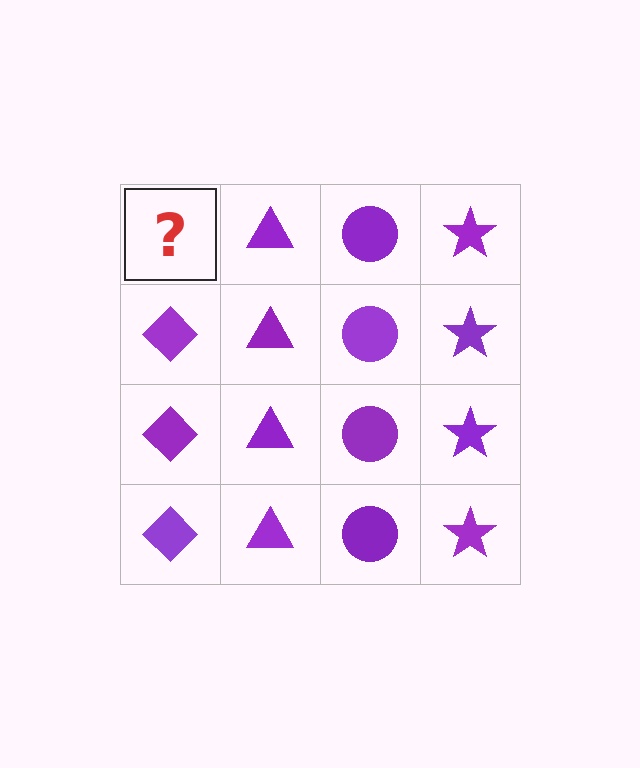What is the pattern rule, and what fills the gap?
The rule is that each column has a consistent shape. The gap should be filled with a purple diamond.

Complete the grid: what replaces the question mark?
The question mark should be replaced with a purple diamond.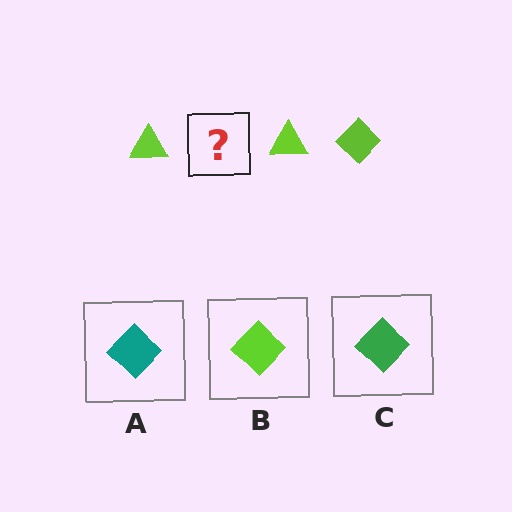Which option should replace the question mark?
Option B.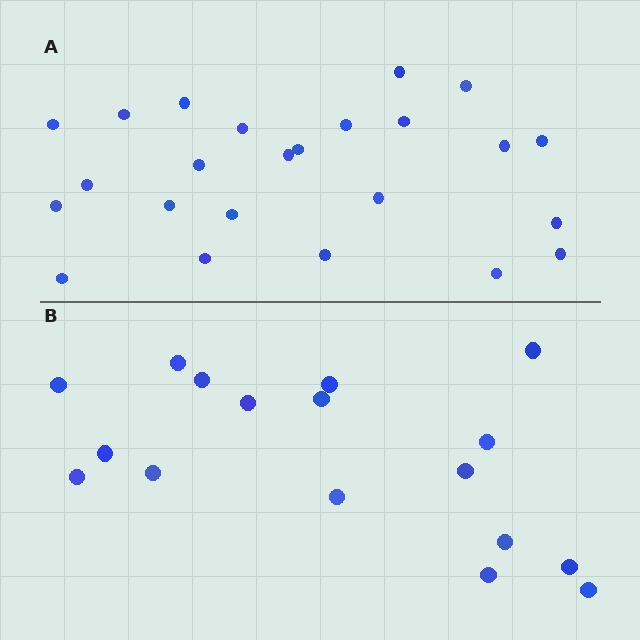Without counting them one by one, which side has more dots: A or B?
Region A (the top region) has more dots.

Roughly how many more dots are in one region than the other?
Region A has roughly 8 or so more dots than region B.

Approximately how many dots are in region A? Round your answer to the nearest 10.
About 20 dots. (The exact count is 24, which rounds to 20.)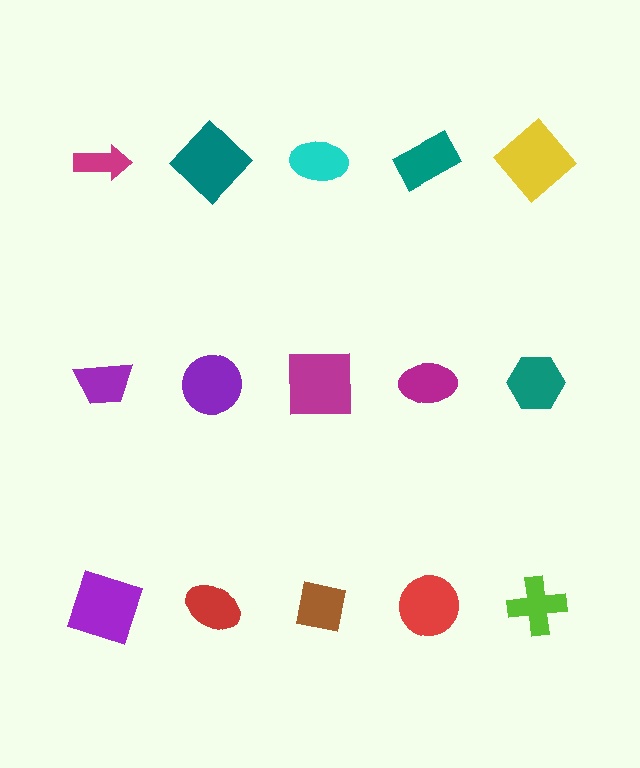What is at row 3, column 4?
A red circle.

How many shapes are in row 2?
5 shapes.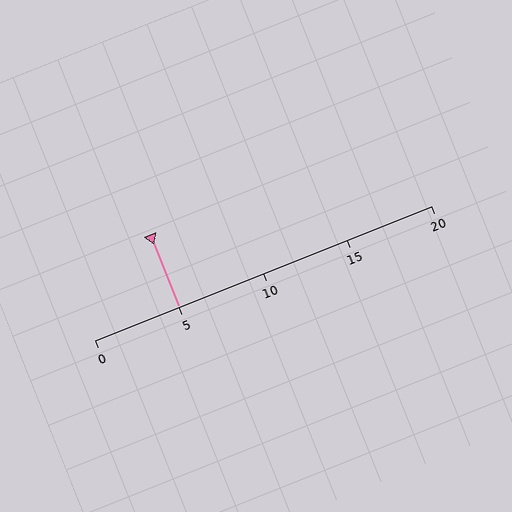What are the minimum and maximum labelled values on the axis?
The axis runs from 0 to 20.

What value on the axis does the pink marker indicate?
The marker indicates approximately 5.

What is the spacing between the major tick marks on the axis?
The major ticks are spaced 5 apart.